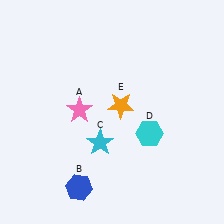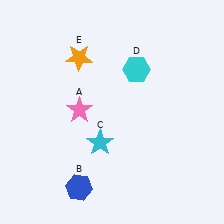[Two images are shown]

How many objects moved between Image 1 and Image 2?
2 objects moved between the two images.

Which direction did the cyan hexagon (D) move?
The cyan hexagon (D) moved up.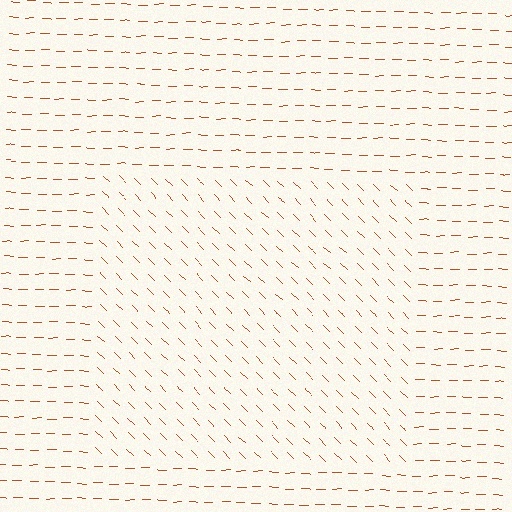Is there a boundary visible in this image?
Yes, there is a texture boundary formed by a change in line orientation.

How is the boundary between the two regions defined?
The boundary is defined purely by a change in line orientation (approximately 45 degrees difference). All lines are the same color and thickness.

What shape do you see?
I see a rectangle.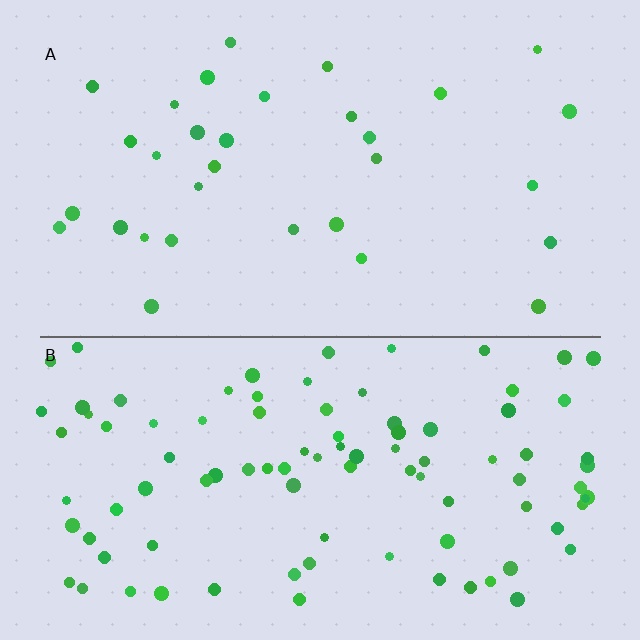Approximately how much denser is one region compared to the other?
Approximately 3.0× — region B over region A.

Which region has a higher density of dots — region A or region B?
B (the bottom).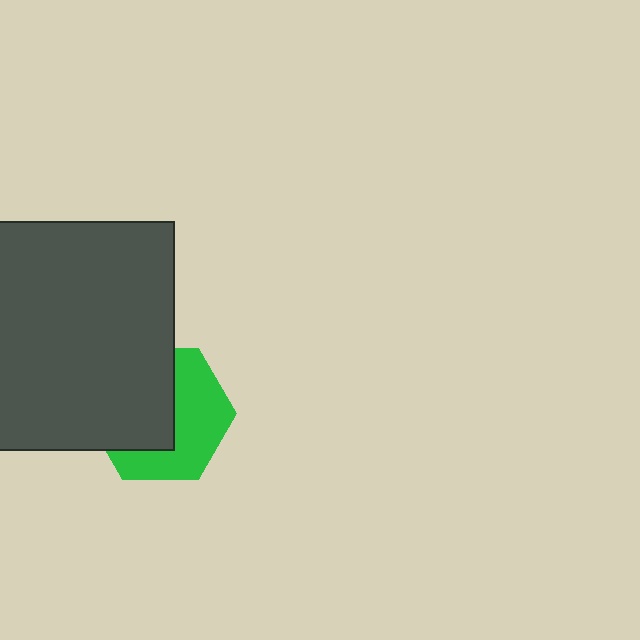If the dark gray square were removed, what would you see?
You would see the complete green hexagon.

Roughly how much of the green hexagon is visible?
About half of it is visible (roughly 48%).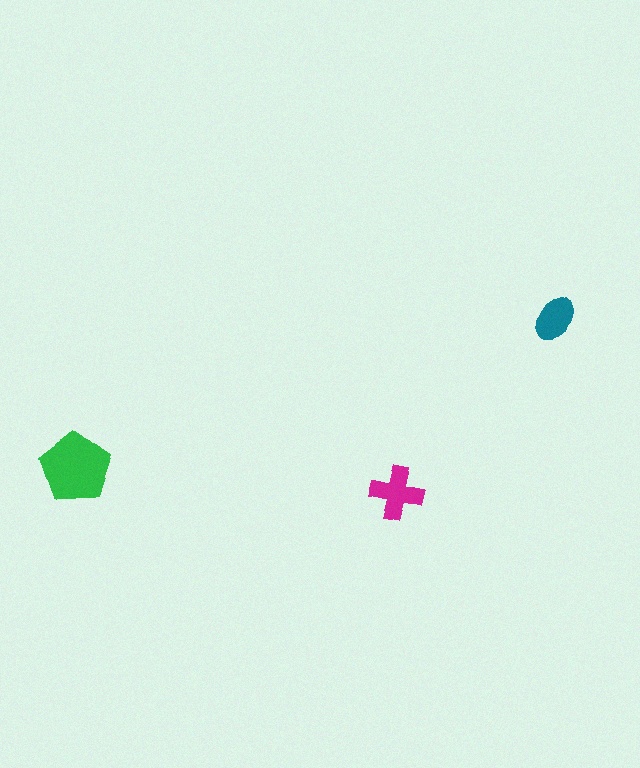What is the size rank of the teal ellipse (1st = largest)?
3rd.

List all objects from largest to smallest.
The green pentagon, the magenta cross, the teal ellipse.